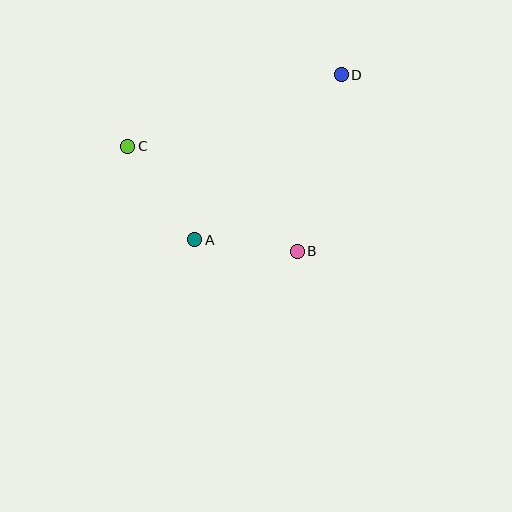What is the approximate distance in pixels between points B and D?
The distance between B and D is approximately 182 pixels.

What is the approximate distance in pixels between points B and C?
The distance between B and C is approximately 200 pixels.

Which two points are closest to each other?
Points A and B are closest to each other.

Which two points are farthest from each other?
Points C and D are farthest from each other.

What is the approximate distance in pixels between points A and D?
The distance between A and D is approximately 221 pixels.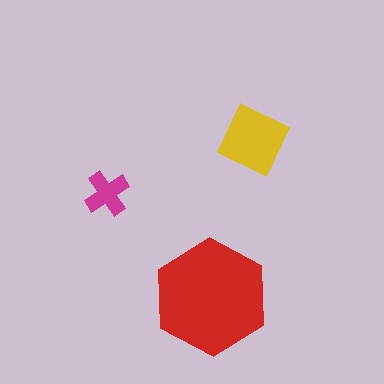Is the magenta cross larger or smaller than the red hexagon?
Smaller.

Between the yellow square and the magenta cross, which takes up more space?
The yellow square.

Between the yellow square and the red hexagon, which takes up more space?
The red hexagon.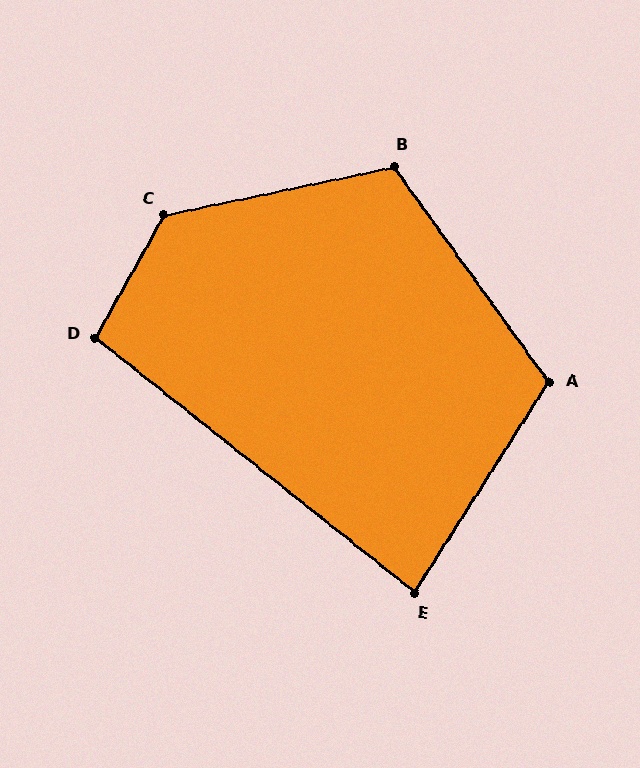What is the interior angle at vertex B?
Approximately 114 degrees (obtuse).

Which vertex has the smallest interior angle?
E, at approximately 84 degrees.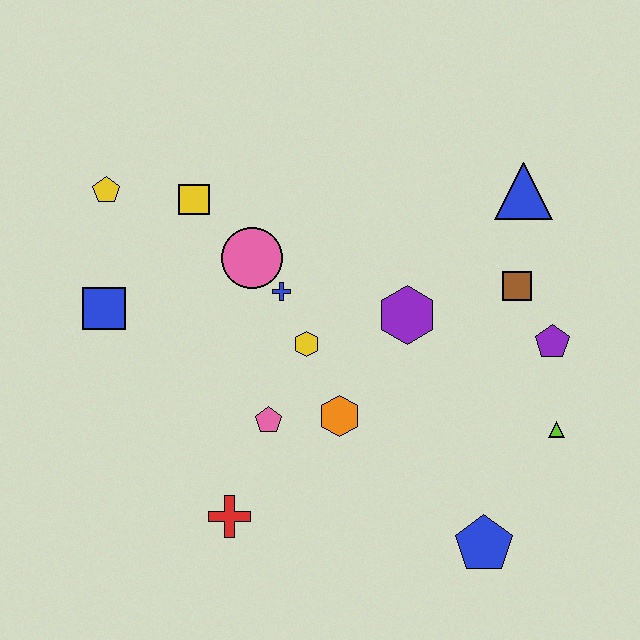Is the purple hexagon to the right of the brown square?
No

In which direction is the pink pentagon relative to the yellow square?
The pink pentagon is below the yellow square.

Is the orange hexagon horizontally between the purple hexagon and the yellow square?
Yes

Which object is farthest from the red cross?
The blue triangle is farthest from the red cross.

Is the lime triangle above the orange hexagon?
No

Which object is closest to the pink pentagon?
The orange hexagon is closest to the pink pentagon.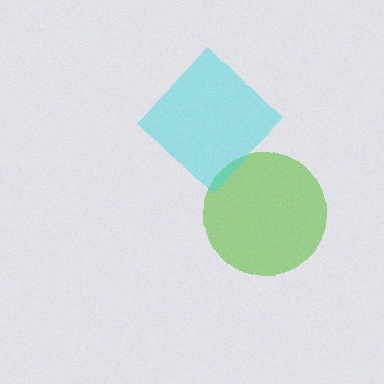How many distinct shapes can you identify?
There are 2 distinct shapes: a lime circle, a cyan diamond.